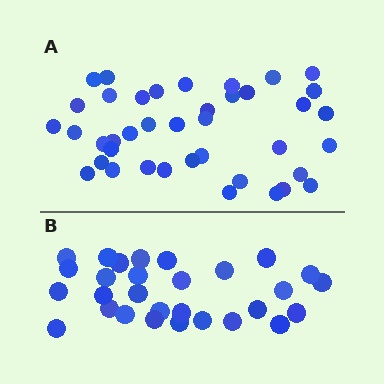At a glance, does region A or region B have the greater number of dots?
Region A (the top region) has more dots.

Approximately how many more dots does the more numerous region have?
Region A has roughly 12 or so more dots than region B.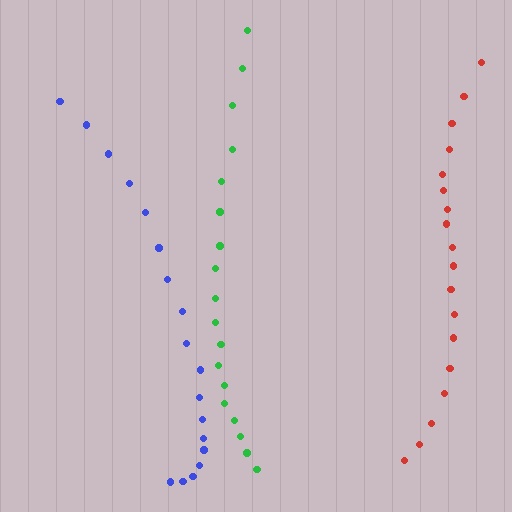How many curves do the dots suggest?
There are 3 distinct paths.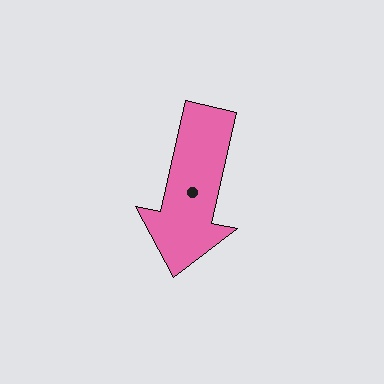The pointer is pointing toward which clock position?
Roughly 6 o'clock.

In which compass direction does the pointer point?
South.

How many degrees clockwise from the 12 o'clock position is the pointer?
Approximately 192 degrees.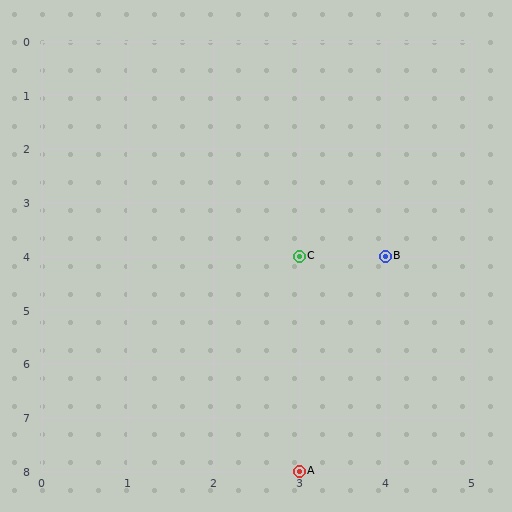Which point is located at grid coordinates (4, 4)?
Point B is at (4, 4).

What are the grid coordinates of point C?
Point C is at grid coordinates (3, 4).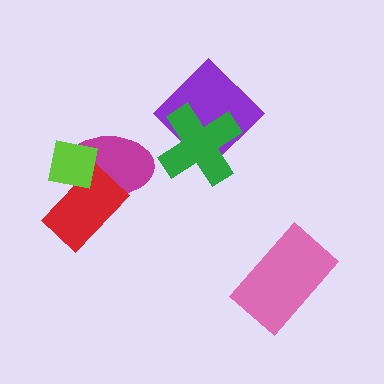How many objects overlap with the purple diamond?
1 object overlaps with the purple diamond.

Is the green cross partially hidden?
No, no other shape covers it.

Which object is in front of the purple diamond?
The green cross is in front of the purple diamond.